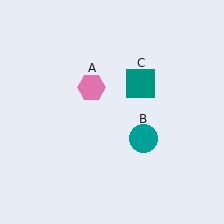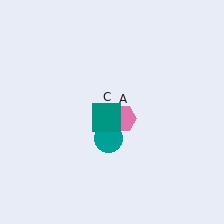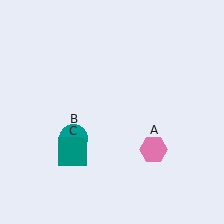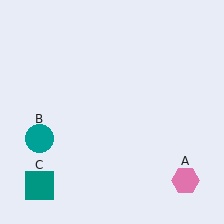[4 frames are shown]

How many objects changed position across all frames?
3 objects changed position: pink hexagon (object A), teal circle (object B), teal square (object C).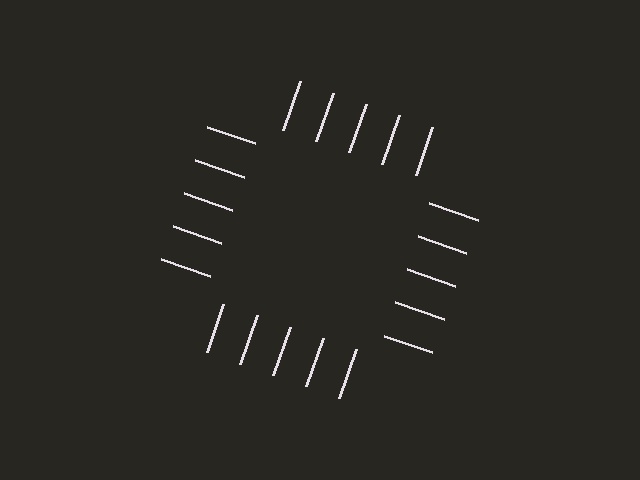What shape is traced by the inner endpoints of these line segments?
An illusory square — the line segments terminate on its edges but no continuous stroke is drawn.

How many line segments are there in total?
20 — 5 along each of the 4 edges.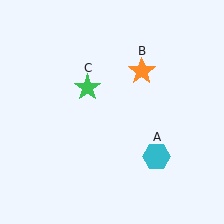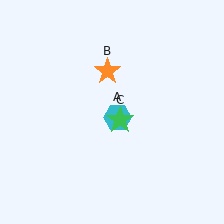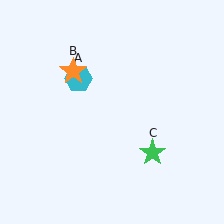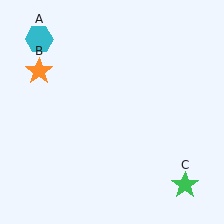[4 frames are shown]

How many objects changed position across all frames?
3 objects changed position: cyan hexagon (object A), orange star (object B), green star (object C).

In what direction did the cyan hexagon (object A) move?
The cyan hexagon (object A) moved up and to the left.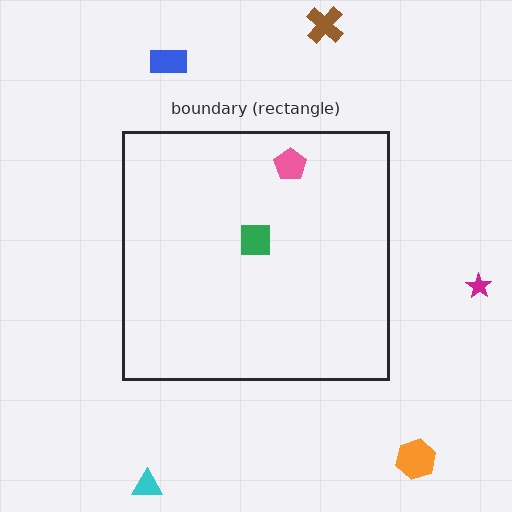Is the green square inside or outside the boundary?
Inside.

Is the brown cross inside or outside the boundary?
Outside.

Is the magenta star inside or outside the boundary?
Outside.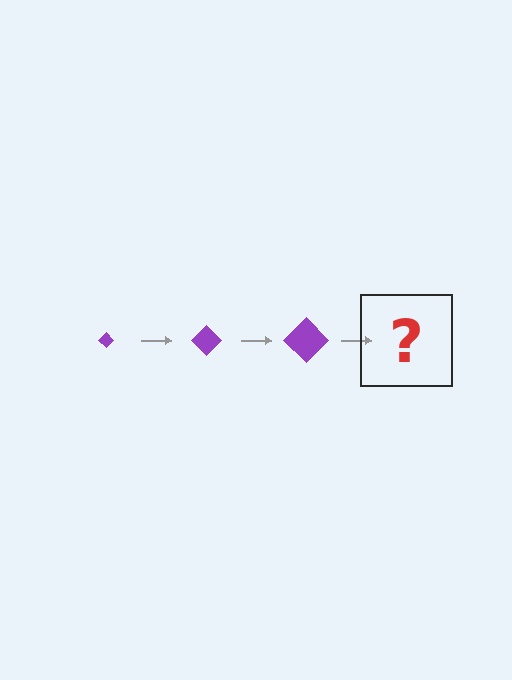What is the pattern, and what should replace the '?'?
The pattern is that the diamond gets progressively larger each step. The '?' should be a purple diamond, larger than the previous one.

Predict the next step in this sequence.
The next step is a purple diamond, larger than the previous one.